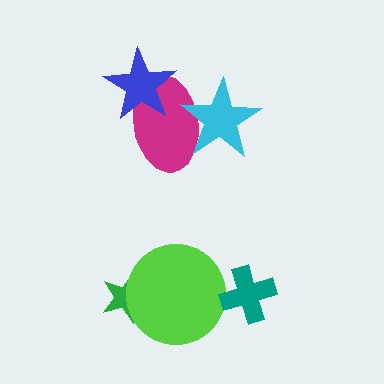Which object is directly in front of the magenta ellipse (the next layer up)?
The blue star is directly in front of the magenta ellipse.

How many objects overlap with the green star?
1 object overlaps with the green star.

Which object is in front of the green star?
The lime circle is in front of the green star.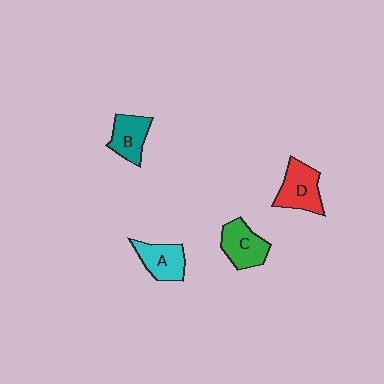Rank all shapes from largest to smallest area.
From largest to smallest: D (red), C (green), A (cyan), B (teal).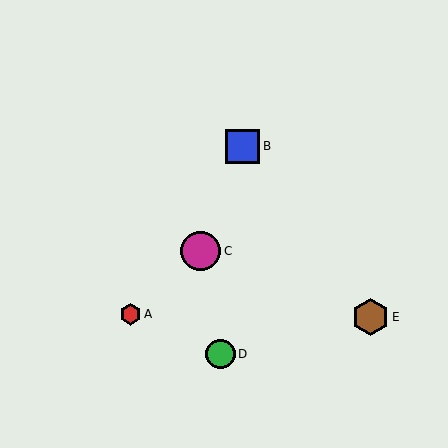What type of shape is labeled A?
Shape A is a red hexagon.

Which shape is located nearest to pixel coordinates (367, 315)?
The brown hexagon (labeled E) at (371, 317) is nearest to that location.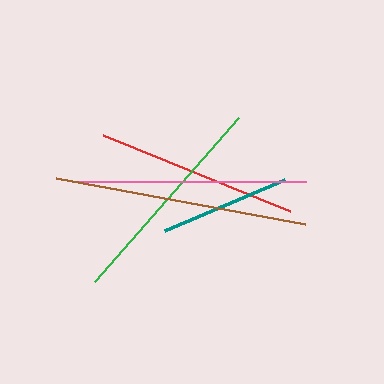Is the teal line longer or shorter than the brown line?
The brown line is longer than the teal line.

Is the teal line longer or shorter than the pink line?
The pink line is longer than the teal line.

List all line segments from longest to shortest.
From longest to shortest: brown, pink, green, red, teal.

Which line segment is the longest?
The brown line is the longest at approximately 253 pixels.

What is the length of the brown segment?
The brown segment is approximately 253 pixels long.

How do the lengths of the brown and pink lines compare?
The brown and pink lines are approximately the same length.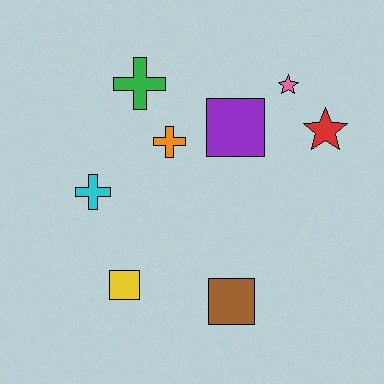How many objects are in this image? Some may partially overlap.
There are 8 objects.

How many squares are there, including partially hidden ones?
There are 3 squares.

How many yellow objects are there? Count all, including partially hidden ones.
There is 1 yellow object.